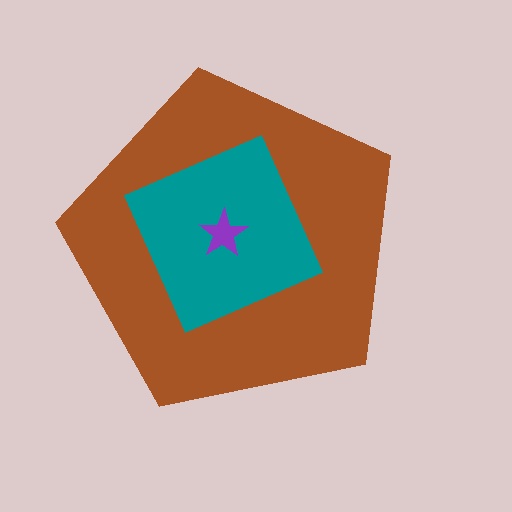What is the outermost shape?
The brown pentagon.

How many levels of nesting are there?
3.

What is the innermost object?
The purple star.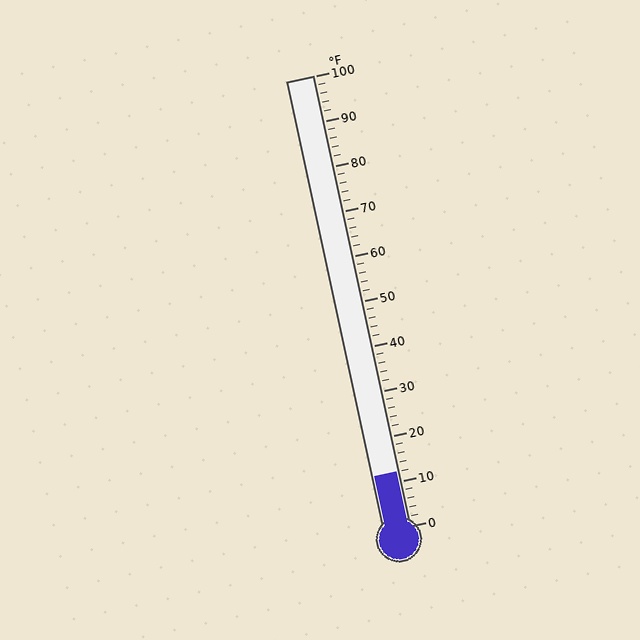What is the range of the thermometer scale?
The thermometer scale ranges from 0°F to 100°F.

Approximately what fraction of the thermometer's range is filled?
The thermometer is filled to approximately 10% of its range.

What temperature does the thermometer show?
The thermometer shows approximately 12°F.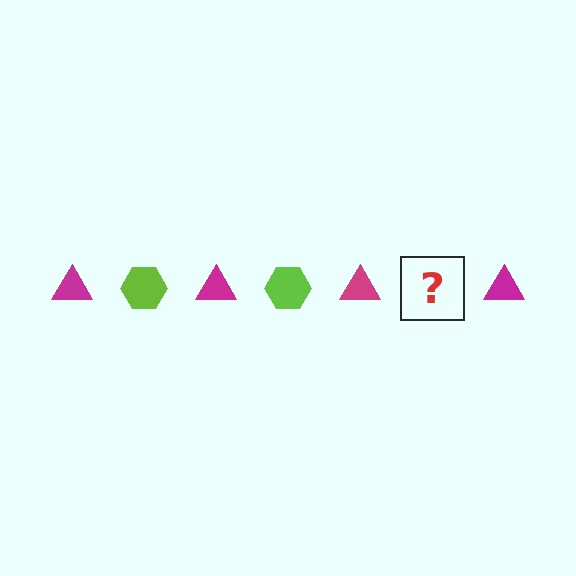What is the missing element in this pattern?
The missing element is a lime hexagon.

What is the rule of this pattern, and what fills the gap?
The rule is that the pattern alternates between magenta triangle and lime hexagon. The gap should be filled with a lime hexagon.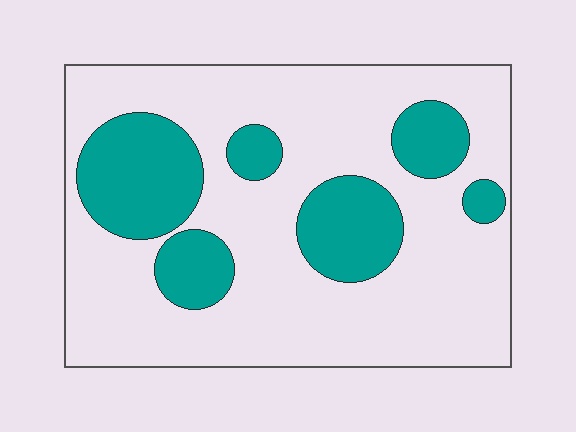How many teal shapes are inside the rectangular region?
6.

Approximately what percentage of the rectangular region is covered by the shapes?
Approximately 25%.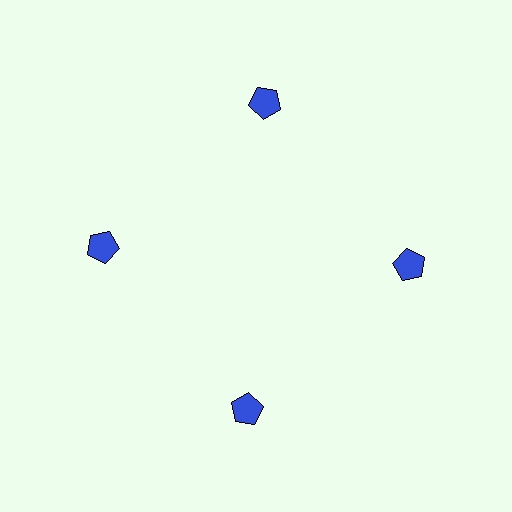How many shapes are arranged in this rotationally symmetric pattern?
There are 4 shapes, arranged in 4 groups of 1.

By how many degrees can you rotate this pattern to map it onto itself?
The pattern maps onto itself every 90 degrees of rotation.